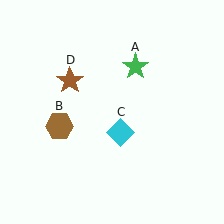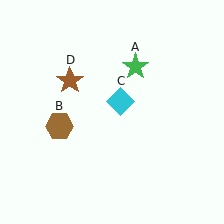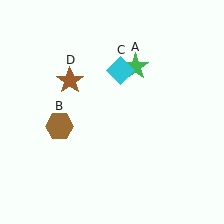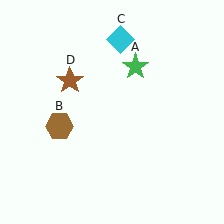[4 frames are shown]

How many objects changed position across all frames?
1 object changed position: cyan diamond (object C).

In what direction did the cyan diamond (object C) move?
The cyan diamond (object C) moved up.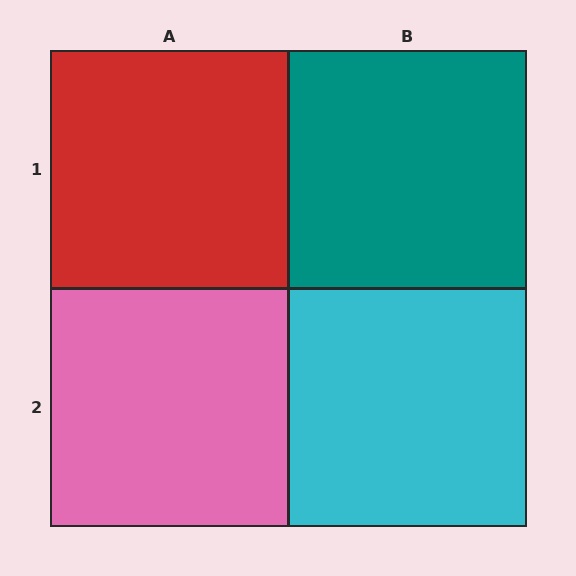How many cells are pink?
1 cell is pink.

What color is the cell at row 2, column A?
Pink.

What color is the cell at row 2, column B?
Cyan.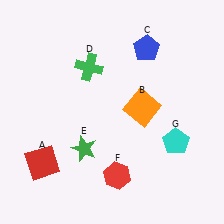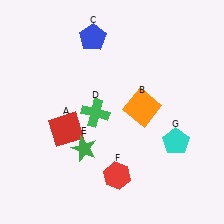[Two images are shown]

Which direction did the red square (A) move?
The red square (A) moved up.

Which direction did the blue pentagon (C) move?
The blue pentagon (C) moved left.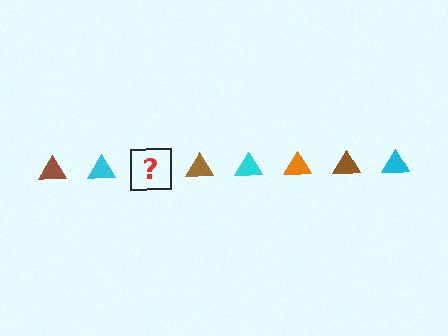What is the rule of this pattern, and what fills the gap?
The rule is that the pattern cycles through brown, cyan, orange triangles. The gap should be filled with an orange triangle.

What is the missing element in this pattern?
The missing element is an orange triangle.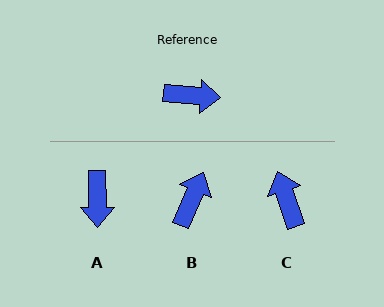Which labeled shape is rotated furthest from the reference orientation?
C, about 113 degrees away.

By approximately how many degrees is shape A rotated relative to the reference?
Approximately 84 degrees clockwise.